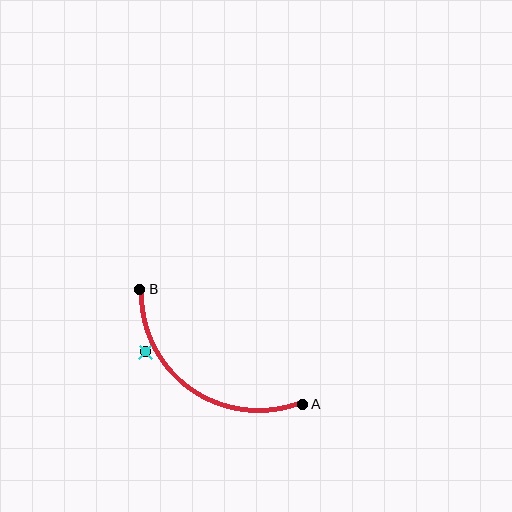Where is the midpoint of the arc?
The arc midpoint is the point on the curve farthest from the straight line joining A and B. It sits below and to the left of that line.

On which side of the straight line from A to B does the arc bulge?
The arc bulges below and to the left of the straight line connecting A and B.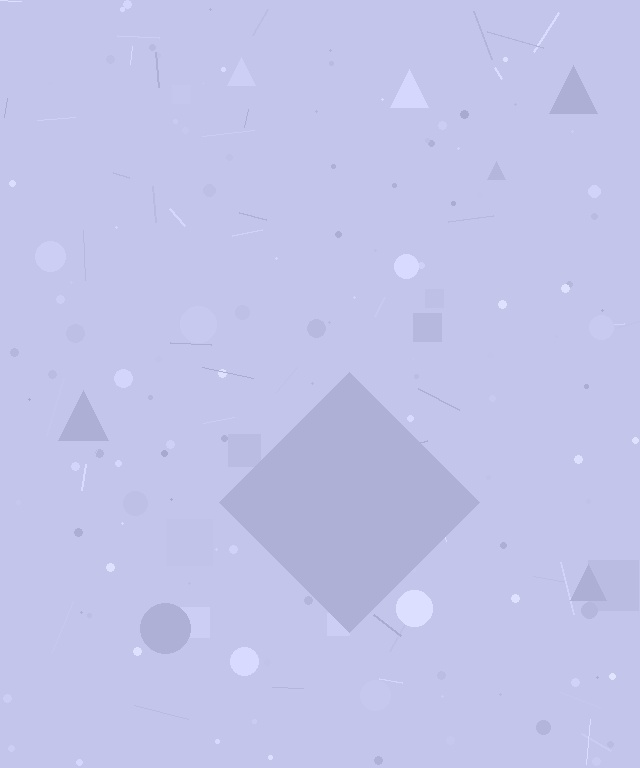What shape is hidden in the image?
A diamond is hidden in the image.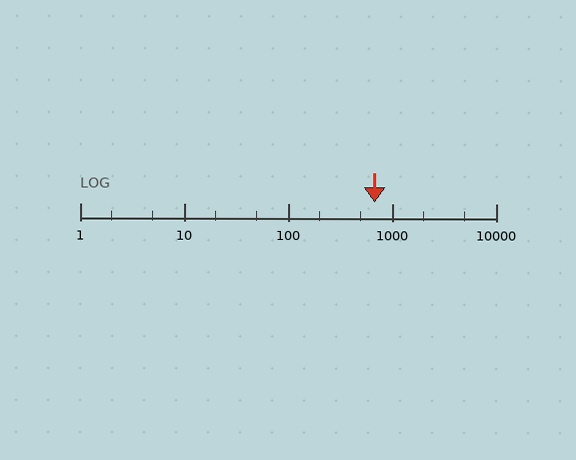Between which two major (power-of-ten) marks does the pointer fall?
The pointer is between 100 and 1000.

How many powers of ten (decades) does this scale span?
The scale spans 4 decades, from 1 to 10000.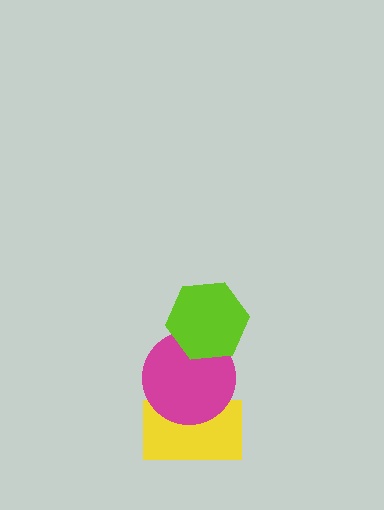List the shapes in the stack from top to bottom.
From top to bottom: the lime hexagon, the magenta circle, the yellow rectangle.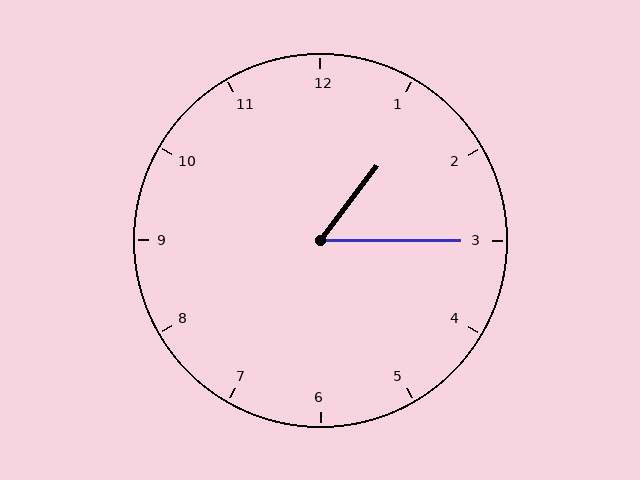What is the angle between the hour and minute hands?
Approximately 52 degrees.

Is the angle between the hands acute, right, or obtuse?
It is acute.